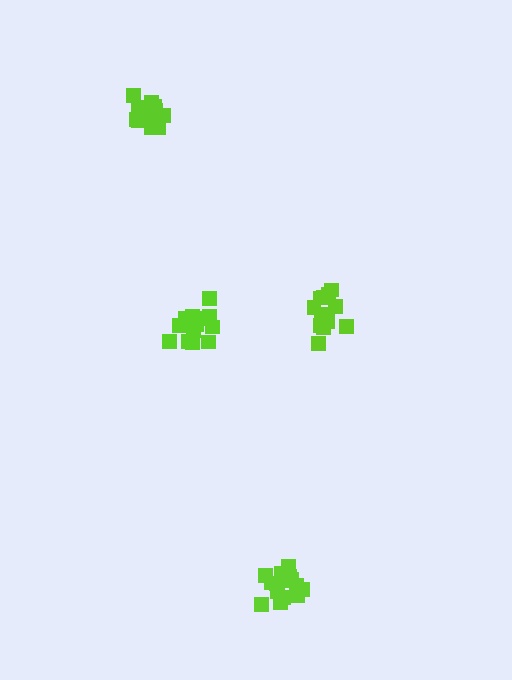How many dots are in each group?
Group 1: 13 dots, Group 2: 15 dots, Group 3: 13 dots, Group 4: 18 dots (59 total).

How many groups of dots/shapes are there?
There are 4 groups.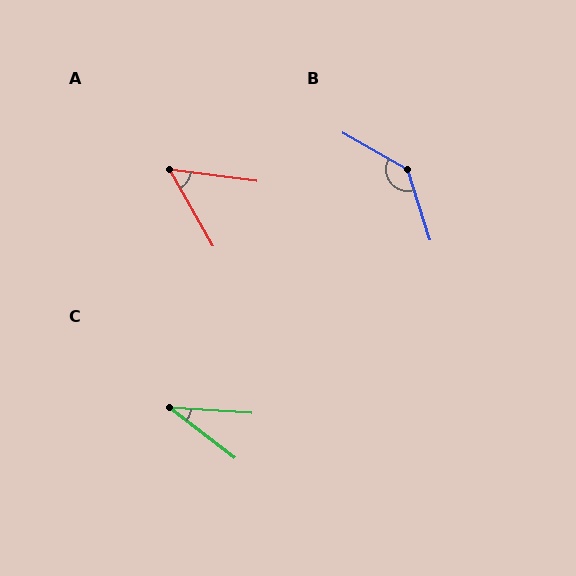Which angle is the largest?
B, at approximately 137 degrees.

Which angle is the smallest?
C, at approximately 34 degrees.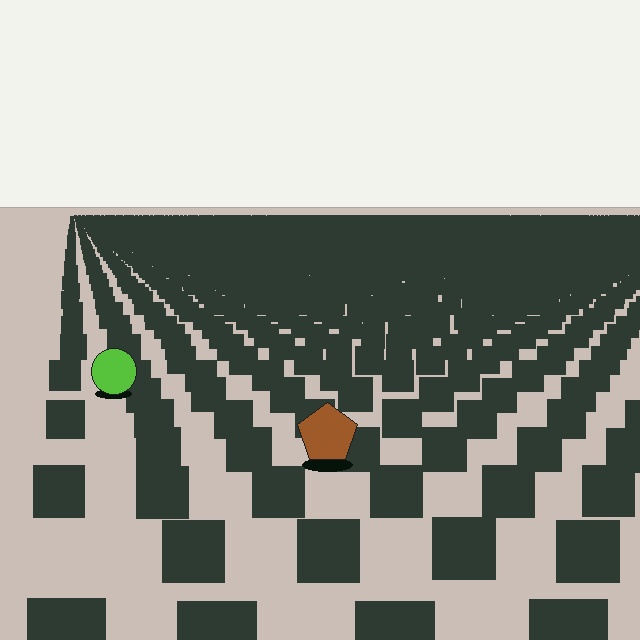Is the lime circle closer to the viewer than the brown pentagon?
No. The brown pentagon is closer — you can tell from the texture gradient: the ground texture is coarser near it.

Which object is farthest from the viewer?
The lime circle is farthest from the viewer. It appears smaller and the ground texture around it is denser.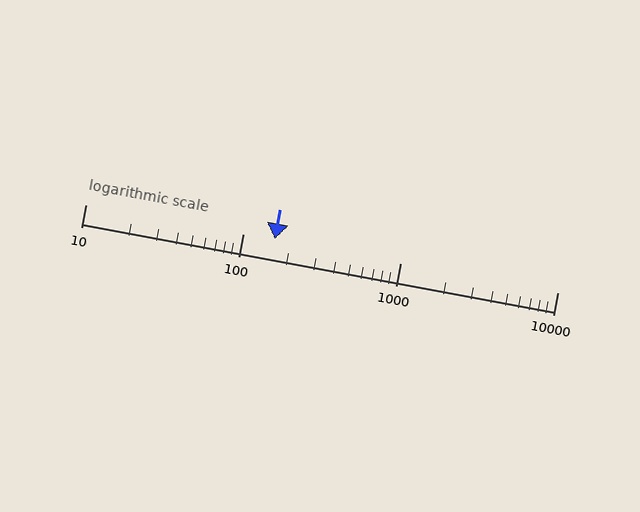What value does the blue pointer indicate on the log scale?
The pointer indicates approximately 160.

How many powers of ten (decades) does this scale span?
The scale spans 3 decades, from 10 to 10000.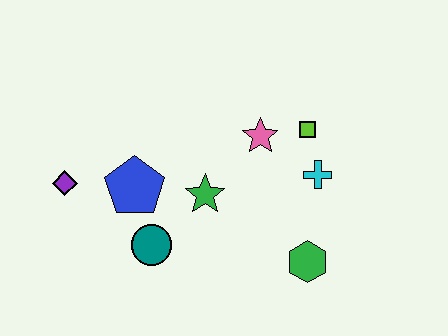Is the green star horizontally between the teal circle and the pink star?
Yes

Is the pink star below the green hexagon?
No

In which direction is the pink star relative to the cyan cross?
The pink star is to the left of the cyan cross.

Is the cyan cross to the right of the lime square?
Yes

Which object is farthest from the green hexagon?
The purple diamond is farthest from the green hexagon.